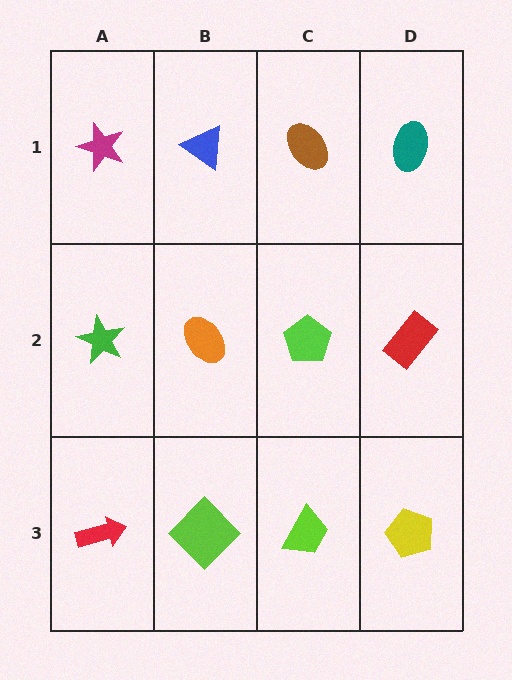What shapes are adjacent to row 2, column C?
A brown ellipse (row 1, column C), a lime trapezoid (row 3, column C), an orange ellipse (row 2, column B), a red rectangle (row 2, column D).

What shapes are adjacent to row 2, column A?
A magenta star (row 1, column A), a red arrow (row 3, column A), an orange ellipse (row 2, column B).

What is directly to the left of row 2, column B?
A green star.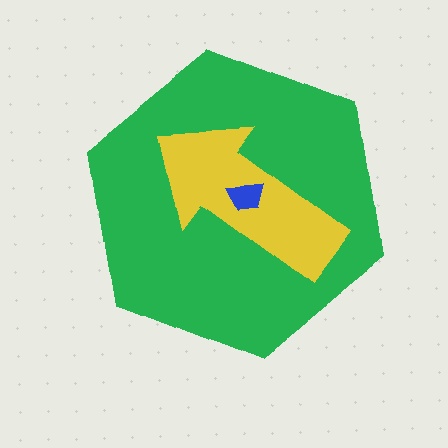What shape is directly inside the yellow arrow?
The blue trapezoid.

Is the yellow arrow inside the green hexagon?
Yes.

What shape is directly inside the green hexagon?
The yellow arrow.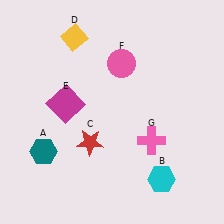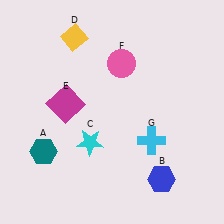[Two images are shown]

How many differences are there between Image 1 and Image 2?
There are 3 differences between the two images.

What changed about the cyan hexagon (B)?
In Image 1, B is cyan. In Image 2, it changed to blue.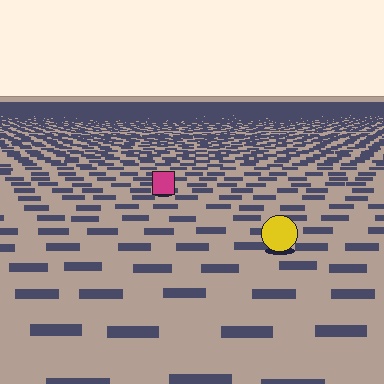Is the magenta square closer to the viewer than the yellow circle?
No. The yellow circle is closer — you can tell from the texture gradient: the ground texture is coarser near it.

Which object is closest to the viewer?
The yellow circle is closest. The texture marks near it are larger and more spread out.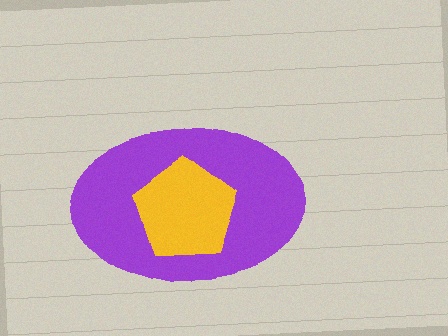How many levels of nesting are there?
2.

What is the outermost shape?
The purple ellipse.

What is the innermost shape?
The yellow pentagon.